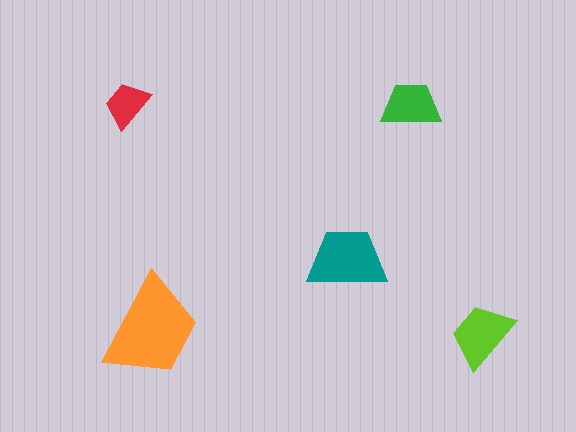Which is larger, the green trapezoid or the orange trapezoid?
The orange one.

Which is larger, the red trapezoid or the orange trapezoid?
The orange one.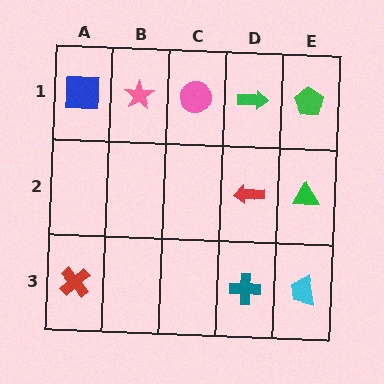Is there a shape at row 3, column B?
No, that cell is empty.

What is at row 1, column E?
A green pentagon.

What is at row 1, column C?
A pink circle.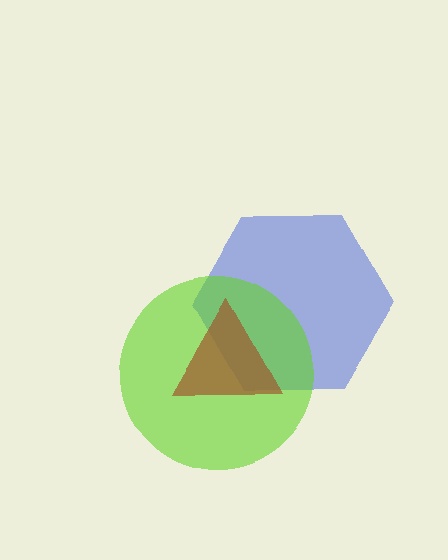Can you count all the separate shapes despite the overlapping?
Yes, there are 3 separate shapes.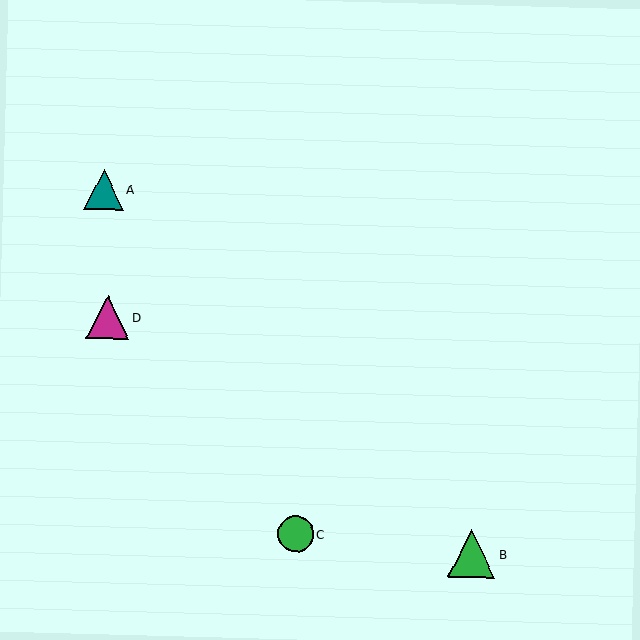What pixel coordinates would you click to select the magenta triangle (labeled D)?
Click at (108, 317) to select the magenta triangle D.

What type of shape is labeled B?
Shape B is a green triangle.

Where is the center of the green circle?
The center of the green circle is at (295, 534).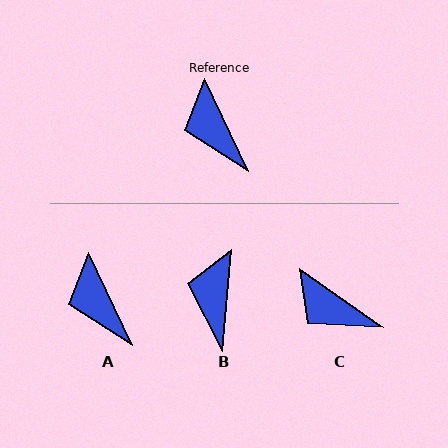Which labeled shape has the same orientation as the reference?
A.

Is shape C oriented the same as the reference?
No, it is off by about 30 degrees.